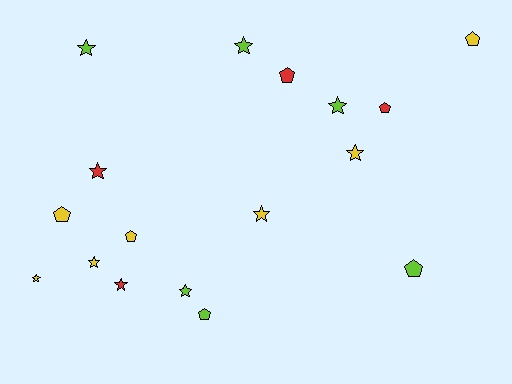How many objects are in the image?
There are 17 objects.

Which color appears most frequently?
Yellow, with 7 objects.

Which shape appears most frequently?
Star, with 10 objects.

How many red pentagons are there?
There are 2 red pentagons.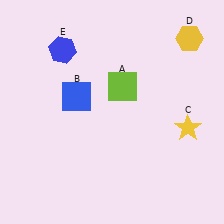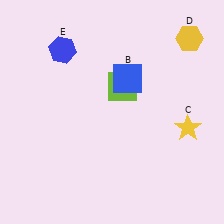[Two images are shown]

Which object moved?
The blue square (B) moved right.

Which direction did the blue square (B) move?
The blue square (B) moved right.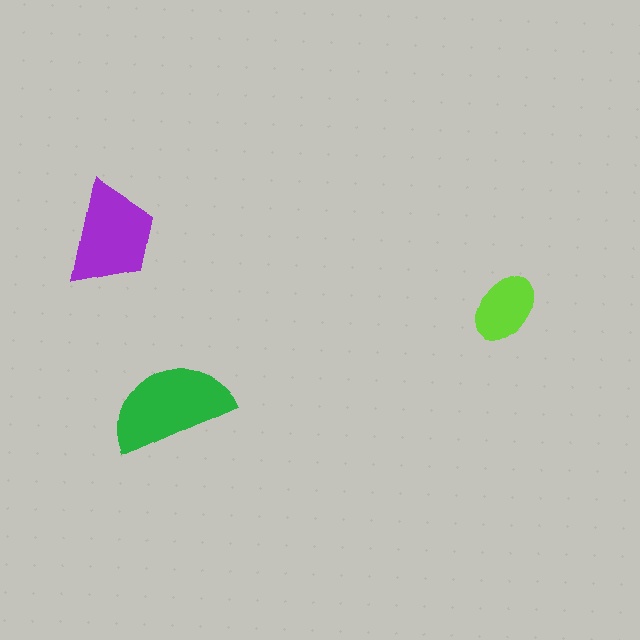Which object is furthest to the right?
The lime ellipse is rightmost.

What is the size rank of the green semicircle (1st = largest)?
1st.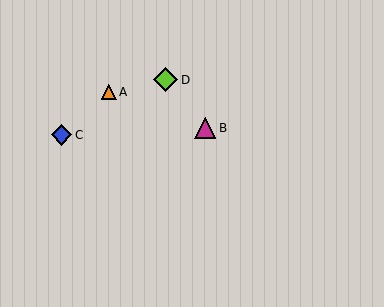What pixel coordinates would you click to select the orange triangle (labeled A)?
Click at (109, 92) to select the orange triangle A.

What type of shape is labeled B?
Shape B is a magenta triangle.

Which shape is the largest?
The lime diamond (labeled D) is the largest.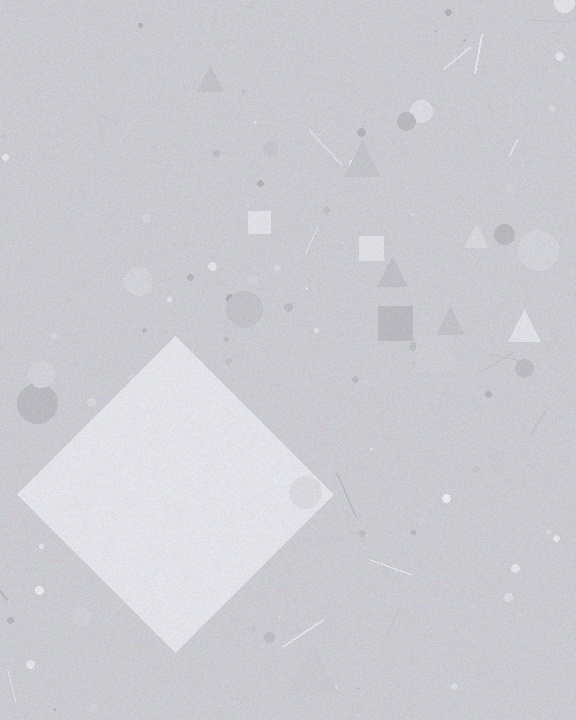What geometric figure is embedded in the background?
A diamond is embedded in the background.